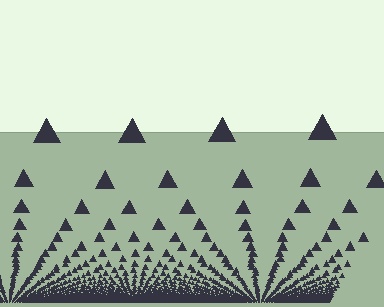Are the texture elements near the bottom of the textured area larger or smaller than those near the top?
Smaller. The gradient is inverted — elements near the bottom are smaller and denser.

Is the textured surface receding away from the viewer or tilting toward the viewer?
The surface appears to tilt toward the viewer. Texture elements get larger and sparser toward the top.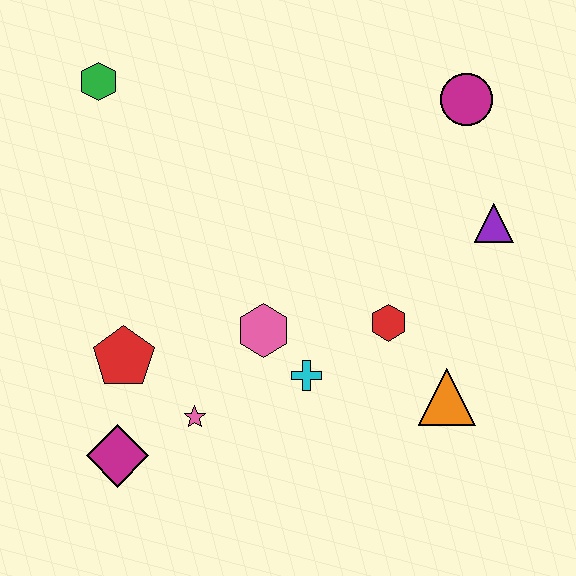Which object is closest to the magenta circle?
The purple triangle is closest to the magenta circle.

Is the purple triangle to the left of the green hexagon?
No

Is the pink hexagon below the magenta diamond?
No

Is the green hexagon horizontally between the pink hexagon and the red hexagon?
No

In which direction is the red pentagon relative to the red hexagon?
The red pentagon is to the left of the red hexagon.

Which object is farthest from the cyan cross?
The green hexagon is farthest from the cyan cross.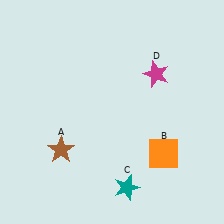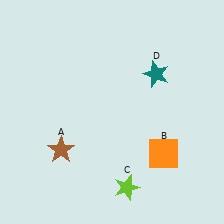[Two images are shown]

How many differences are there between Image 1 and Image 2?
There are 2 differences between the two images.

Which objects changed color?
C changed from teal to lime. D changed from magenta to teal.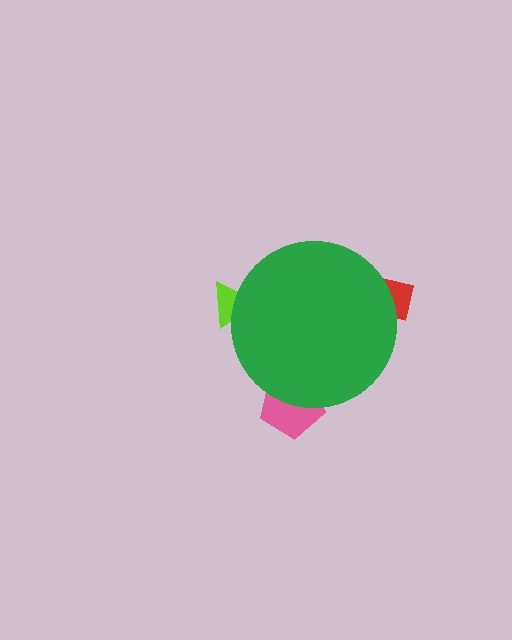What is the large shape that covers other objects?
A green circle.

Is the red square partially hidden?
Yes, the red square is partially hidden behind the green circle.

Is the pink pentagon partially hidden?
Yes, the pink pentagon is partially hidden behind the green circle.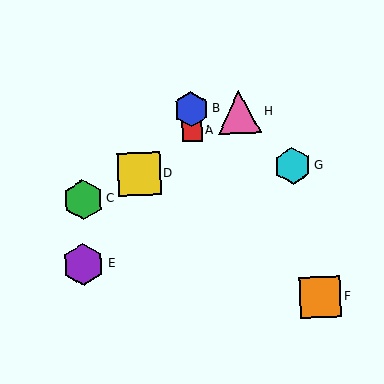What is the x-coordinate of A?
Object A is at x≈192.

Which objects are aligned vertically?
Objects A, B are aligned vertically.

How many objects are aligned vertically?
2 objects (A, B) are aligned vertically.